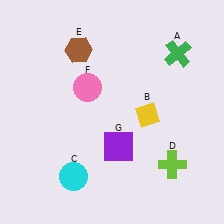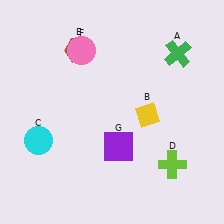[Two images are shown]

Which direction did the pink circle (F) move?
The pink circle (F) moved up.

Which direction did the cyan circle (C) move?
The cyan circle (C) moved up.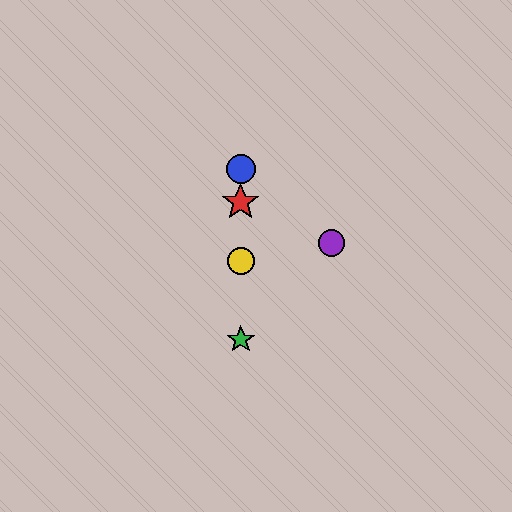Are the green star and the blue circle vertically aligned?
Yes, both are at x≈241.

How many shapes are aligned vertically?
4 shapes (the red star, the blue circle, the green star, the yellow circle) are aligned vertically.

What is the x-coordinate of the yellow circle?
The yellow circle is at x≈241.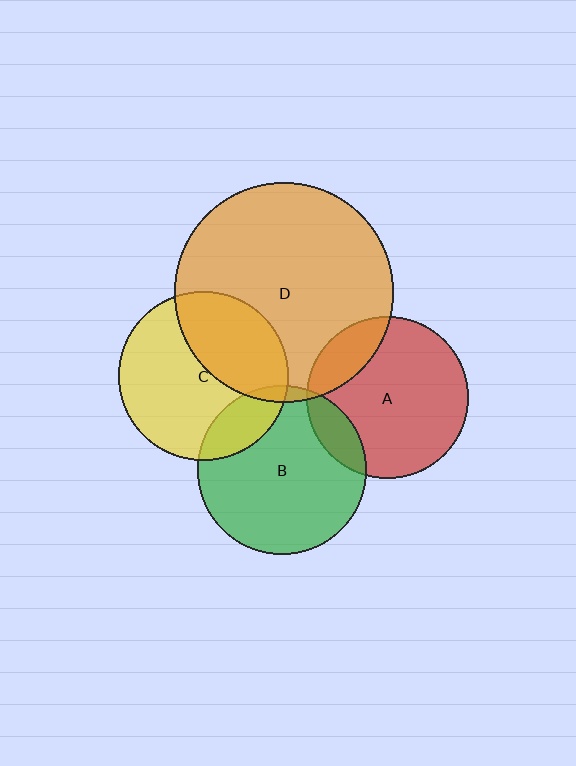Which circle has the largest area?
Circle D (orange).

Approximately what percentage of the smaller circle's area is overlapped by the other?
Approximately 15%.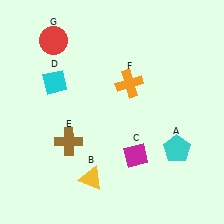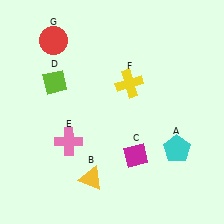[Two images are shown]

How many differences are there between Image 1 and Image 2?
There are 3 differences between the two images.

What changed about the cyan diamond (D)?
In Image 1, D is cyan. In Image 2, it changed to lime.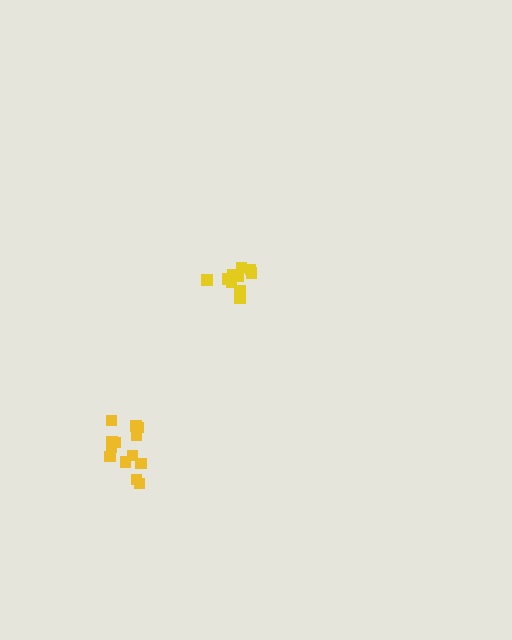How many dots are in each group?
Group 1: 11 dots, Group 2: 13 dots (24 total).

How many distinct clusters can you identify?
There are 2 distinct clusters.